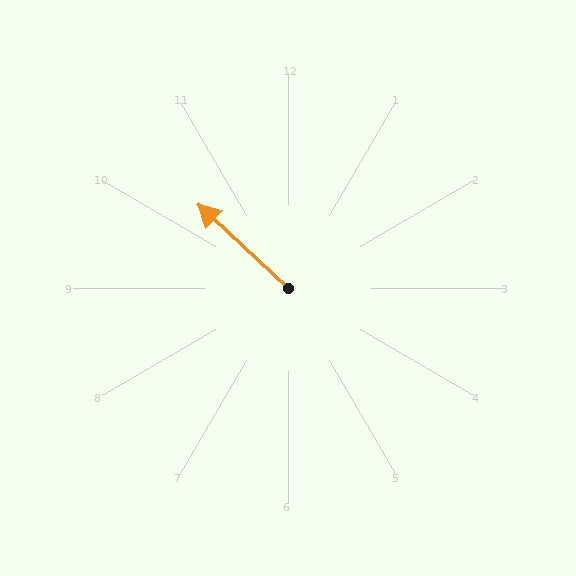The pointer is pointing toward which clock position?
Roughly 10 o'clock.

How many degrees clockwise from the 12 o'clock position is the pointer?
Approximately 313 degrees.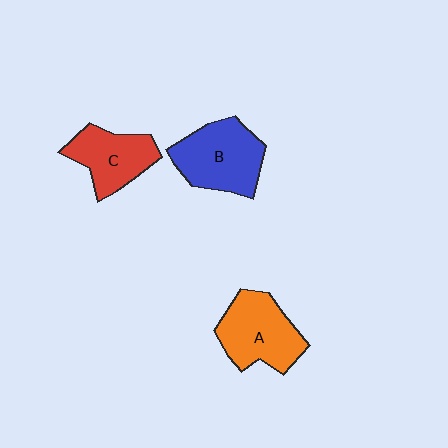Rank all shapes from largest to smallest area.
From largest to smallest: B (blue), A (orange), C (red).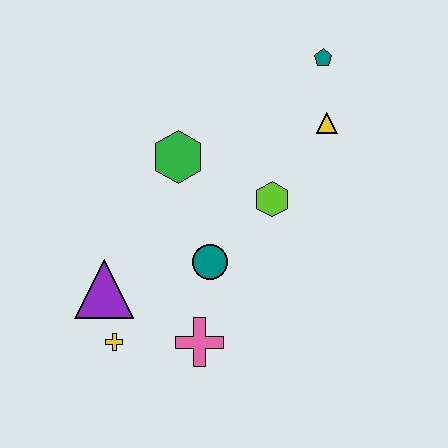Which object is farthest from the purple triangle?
The teal pentagon is farthest from the purple triangle.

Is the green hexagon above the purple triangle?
Yes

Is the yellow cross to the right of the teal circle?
No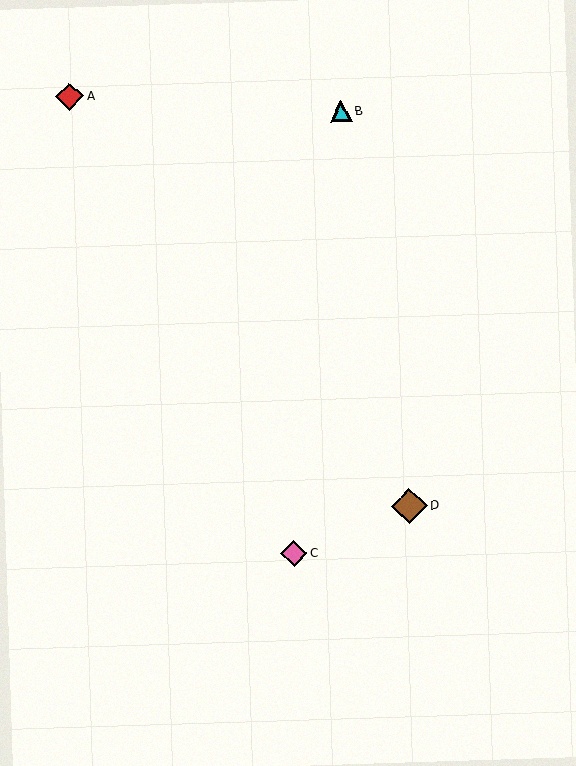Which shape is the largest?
The brown diamond (labeled D) is the largest.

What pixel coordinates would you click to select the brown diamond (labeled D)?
Click at (409, 506) to select the brown diamond D.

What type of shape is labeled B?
Shape B is a cyan triangle.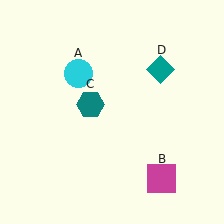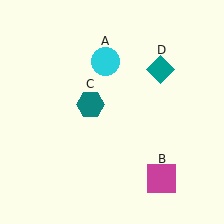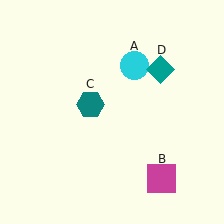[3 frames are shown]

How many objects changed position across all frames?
1 object changed position: cyan circle (object A).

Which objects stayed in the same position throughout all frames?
Magenta square (object B) and teal hexagon (object C) and teal diamond (object D) remained stationary.